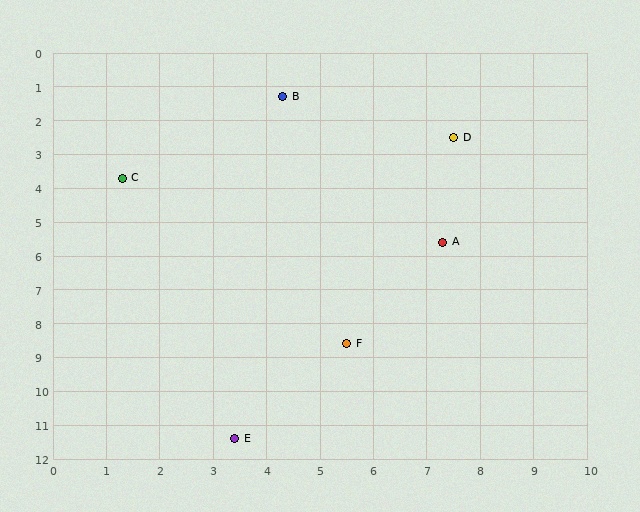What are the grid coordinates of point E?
Point E is at approximately (3.4, 11.4).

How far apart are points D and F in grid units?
Points D and F are about 6.4 grid units apart.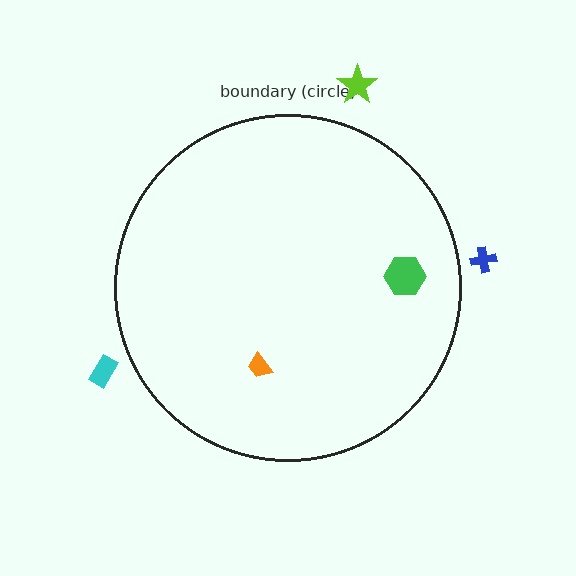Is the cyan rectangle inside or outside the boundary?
Outside.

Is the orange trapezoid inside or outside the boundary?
Inside.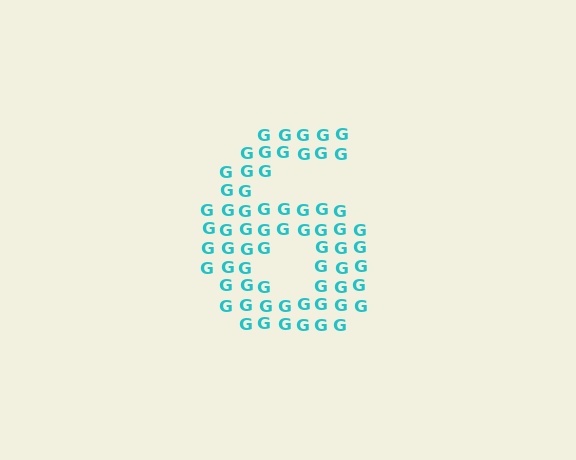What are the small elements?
The small elements are letter G's.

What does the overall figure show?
The overall figure shows the digit 6.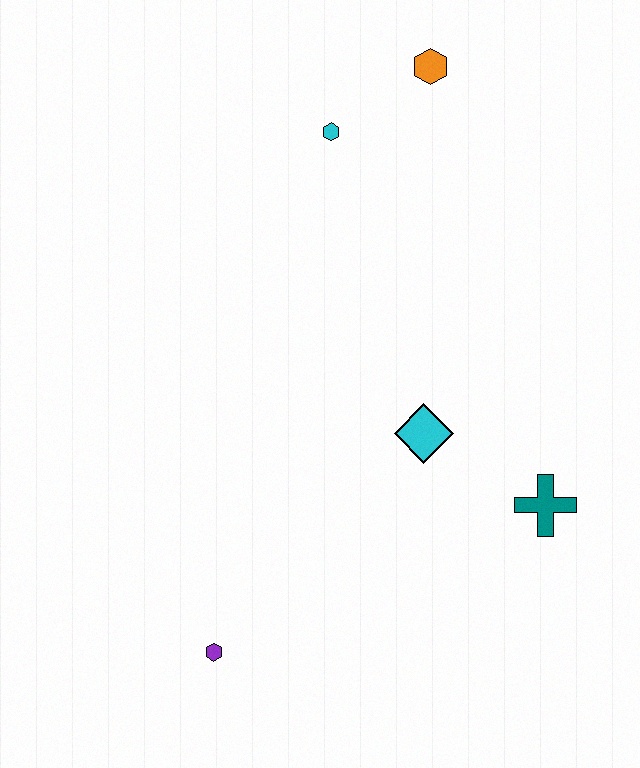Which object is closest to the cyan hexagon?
The orange hexagon is closest to the cyan hexagon.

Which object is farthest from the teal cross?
The orange hexagon is farthest from the teal cross.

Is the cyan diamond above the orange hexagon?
No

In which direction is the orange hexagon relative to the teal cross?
The orange hexagon is above the teal cross.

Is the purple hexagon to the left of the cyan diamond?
Yes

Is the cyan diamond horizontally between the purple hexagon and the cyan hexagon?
No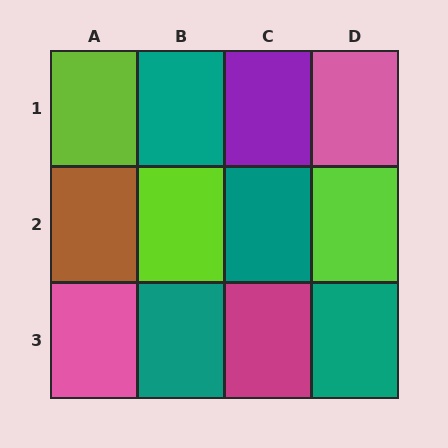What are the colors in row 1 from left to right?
Lime, teal, purple, pink.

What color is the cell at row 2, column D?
Lime.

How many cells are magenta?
1 cell is magenta.